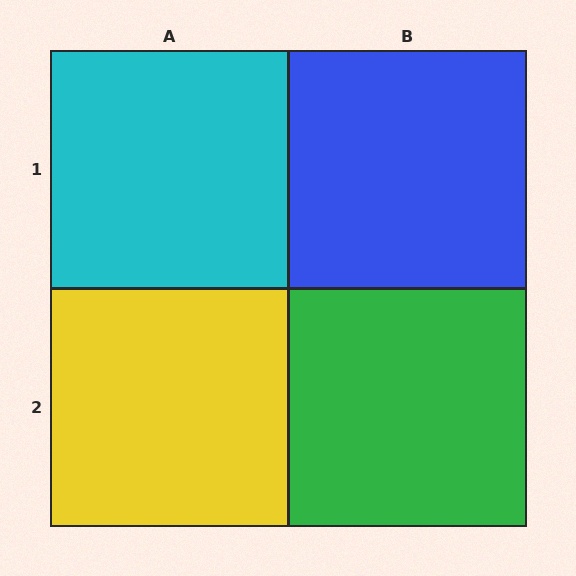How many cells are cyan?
1 cell is cyan.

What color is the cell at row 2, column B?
Green.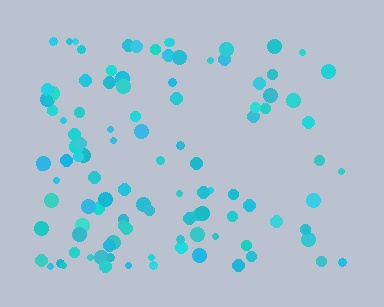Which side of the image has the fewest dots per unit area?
The right.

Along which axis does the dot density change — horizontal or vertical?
Horizontal.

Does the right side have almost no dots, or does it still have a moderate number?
Still a moderate number, just noticeably fewer than the left.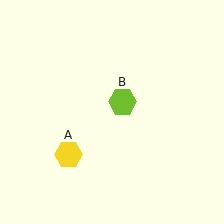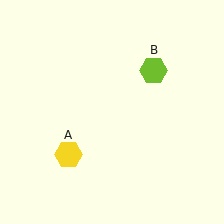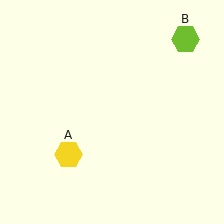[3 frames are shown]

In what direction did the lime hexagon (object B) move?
The lime hexagon (object B) moved up and to the right.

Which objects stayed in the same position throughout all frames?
Yellow hexagon (object A) remained stationary.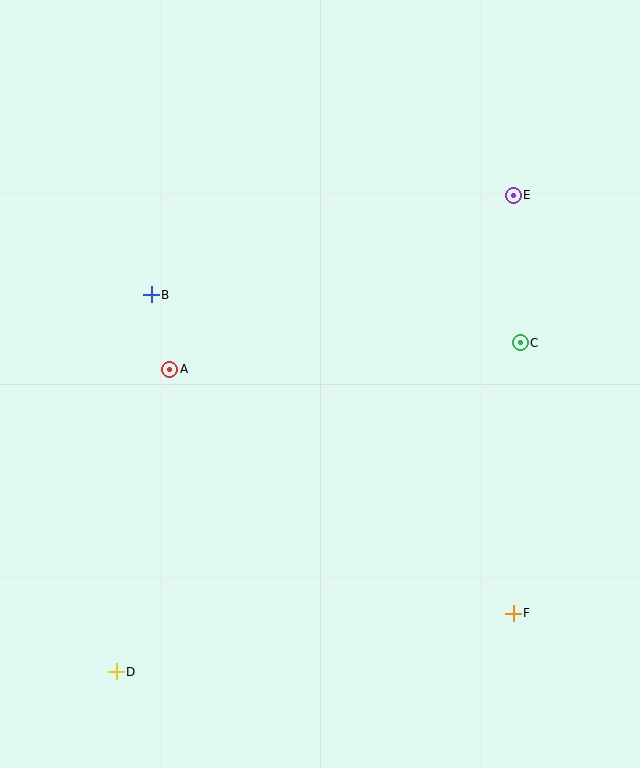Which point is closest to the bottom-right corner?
Point F is closest to the bottom-right corner.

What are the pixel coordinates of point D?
Point D is at (116, 672).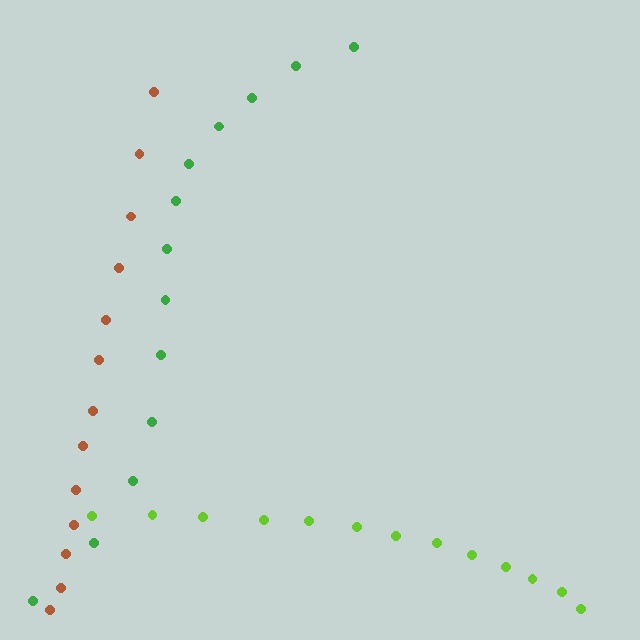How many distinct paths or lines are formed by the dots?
There are 3 distinct paths.